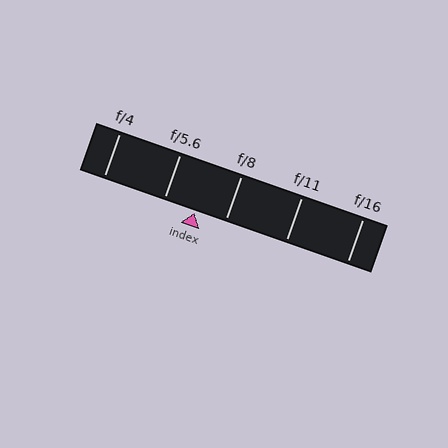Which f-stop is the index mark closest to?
The index mark is closest to f/8.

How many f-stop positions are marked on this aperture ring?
There are 5 f-stop positions marked.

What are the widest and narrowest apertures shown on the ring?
The widest aperture shown is f/4 and the narrowest is f/16.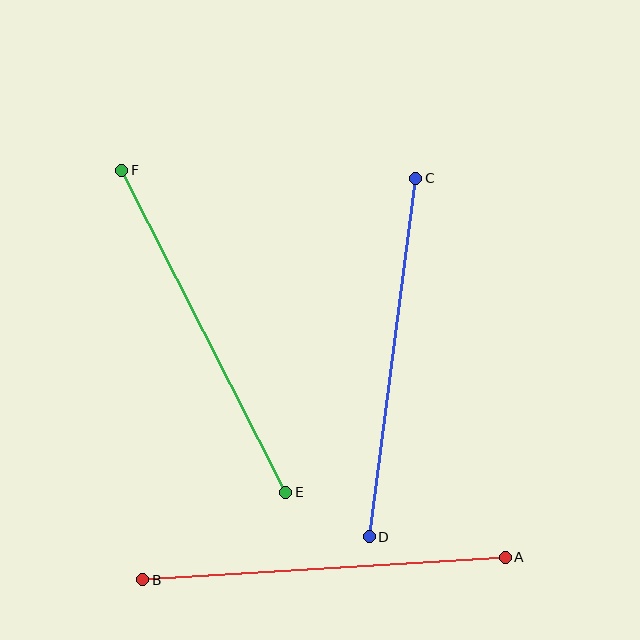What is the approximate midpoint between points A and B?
The midpoint is at approximately (324, 569) pixels.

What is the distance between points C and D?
The distance is approximately 361 pixels.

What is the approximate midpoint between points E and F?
The midpoint is at approximately (204, 331) pixels.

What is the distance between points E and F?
The distance is approximately 361 pixels.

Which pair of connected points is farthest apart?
Points A and B are farthest apart.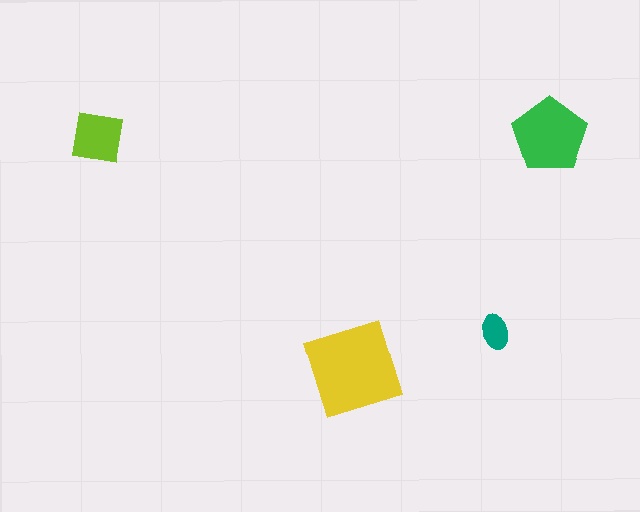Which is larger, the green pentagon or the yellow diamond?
The yellow diamond.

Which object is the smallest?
The teal ellipse.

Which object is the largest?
The yellow diamond.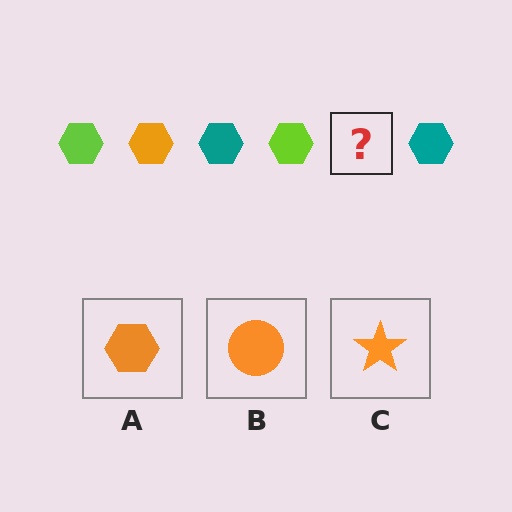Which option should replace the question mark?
Option A.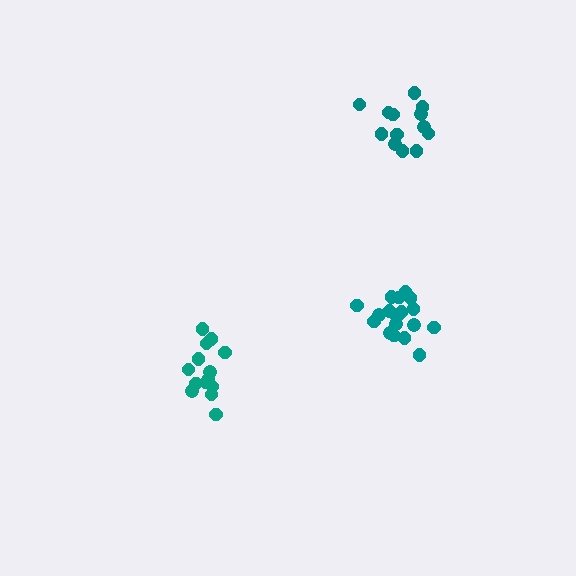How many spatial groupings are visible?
There are 3 spatial groupings.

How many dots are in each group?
Group 1: 14 dots, Group 2: 13 dots, Group 3: 18 dots (45 total).